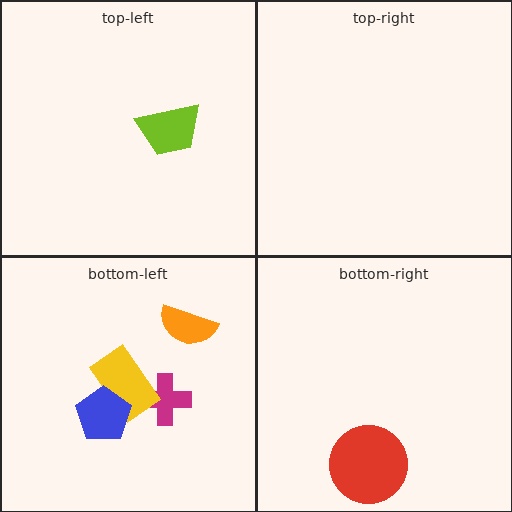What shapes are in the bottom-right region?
The red circle.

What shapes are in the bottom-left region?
The magenta cross, the yellow rectangle, the orange semicircle, the blue pentagon.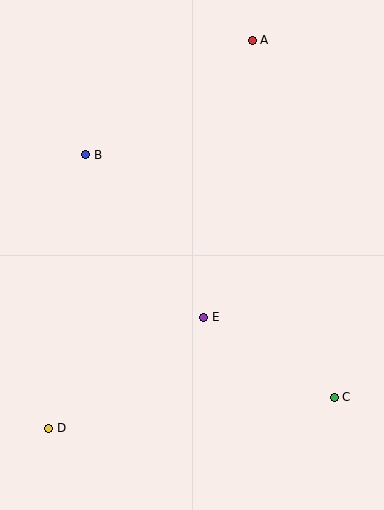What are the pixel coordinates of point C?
Point C is at (334, 397).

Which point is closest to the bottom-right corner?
Point C is closest to the bottom-right corner.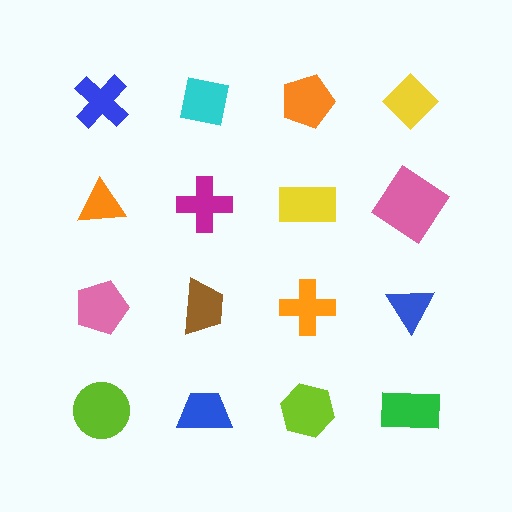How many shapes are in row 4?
4 shapes.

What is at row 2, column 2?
A magenta cross.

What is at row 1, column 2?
A cyan square.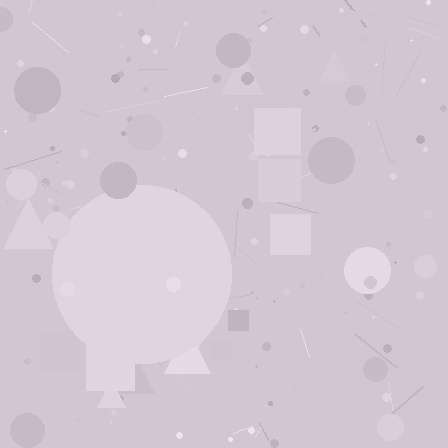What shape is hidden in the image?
A circle is hidden in the image.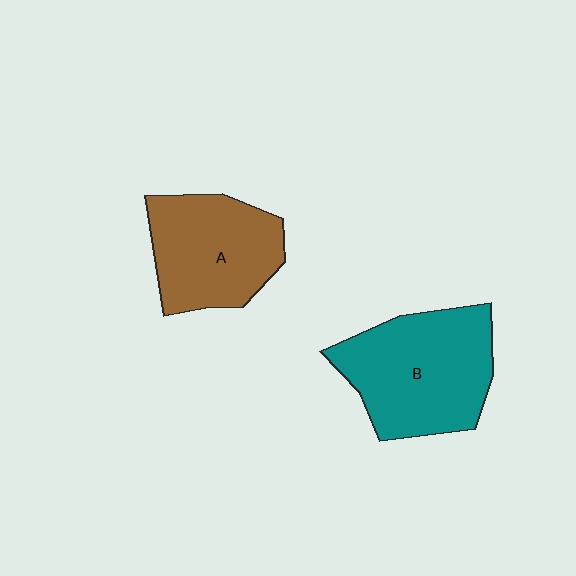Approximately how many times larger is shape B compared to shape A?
Approximately 1.2 times.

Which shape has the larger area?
Shape B (teal).